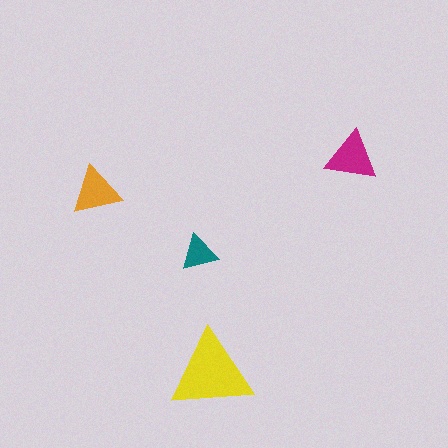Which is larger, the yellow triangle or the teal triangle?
The yellow one.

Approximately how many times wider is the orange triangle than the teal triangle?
About 1.5 times wider.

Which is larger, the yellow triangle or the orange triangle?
The yellow one.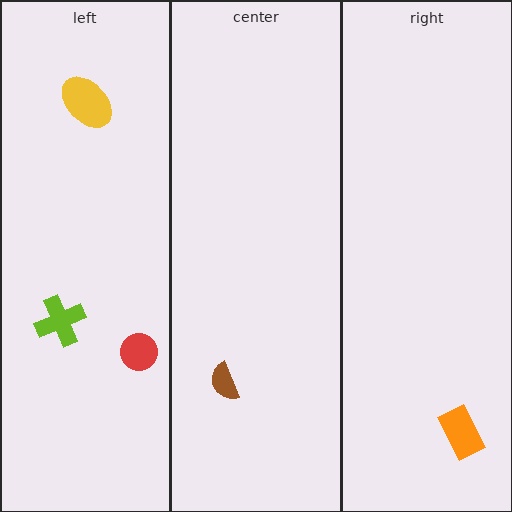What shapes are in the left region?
The yellow ellipse, the lime cross, the red circle.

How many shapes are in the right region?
1.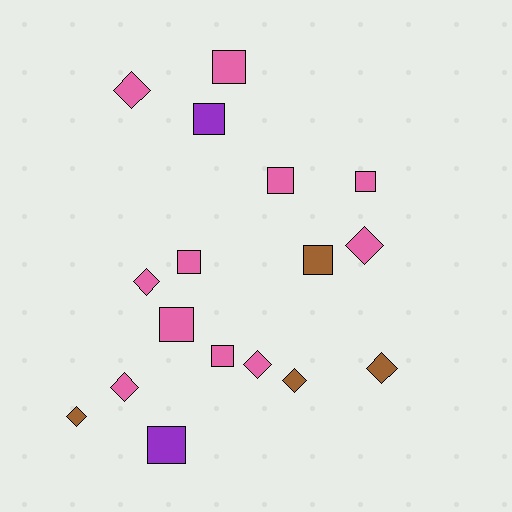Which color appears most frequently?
Pink, with 11 objects.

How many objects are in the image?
There are 17 objects.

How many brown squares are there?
There is 1 brown square.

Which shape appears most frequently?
Square, with 9 objects.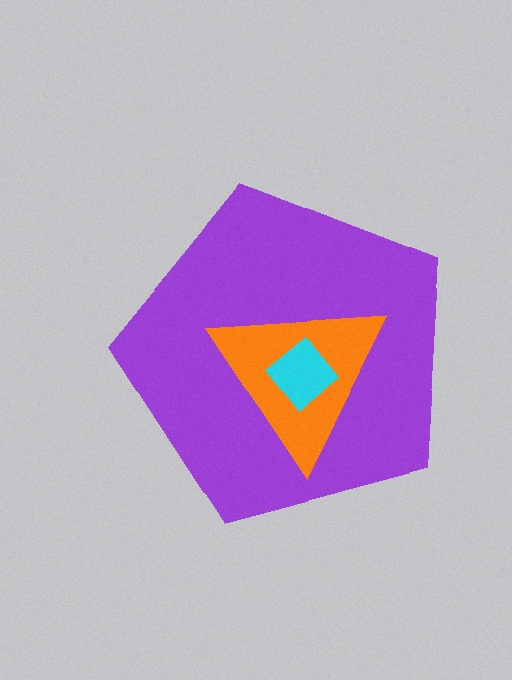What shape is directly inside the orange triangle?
The cyan diamond.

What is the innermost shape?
The cyan diamond.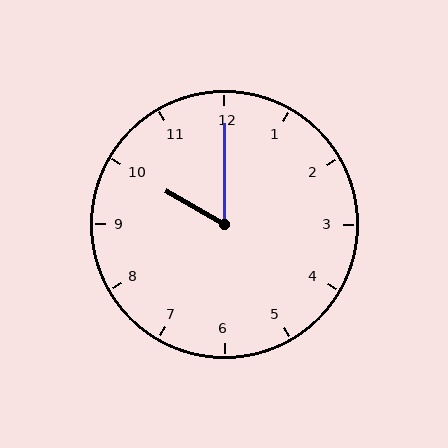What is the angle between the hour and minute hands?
Approximately 60 degrees.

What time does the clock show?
10:00.